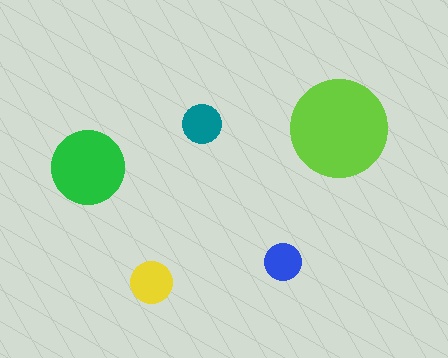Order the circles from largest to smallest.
the lime one, the green one, the yellow one, the teal one, the blue one.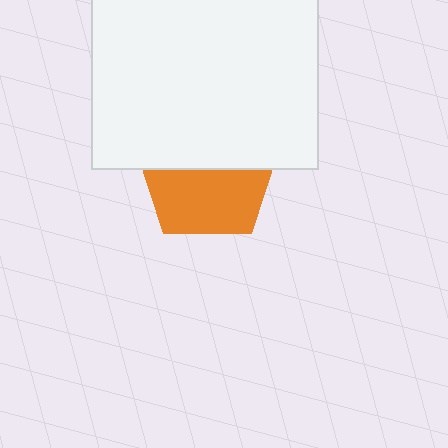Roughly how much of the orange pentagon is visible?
About half of it is visible (roughly 53%).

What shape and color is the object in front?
The object in front is a white square.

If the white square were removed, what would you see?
You would see the complete orange pentagon.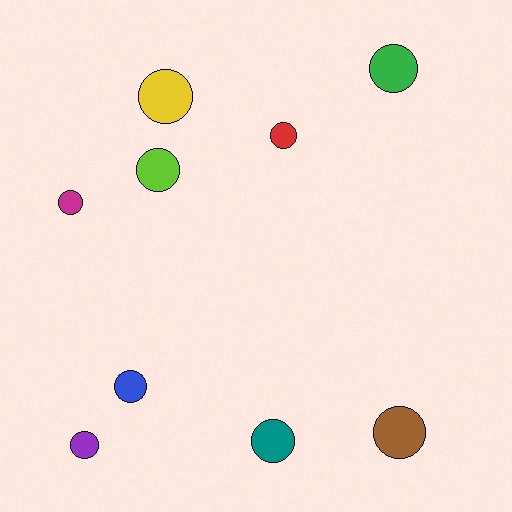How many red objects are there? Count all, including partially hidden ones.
There is 1 red object.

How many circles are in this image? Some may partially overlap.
There are 9 circles.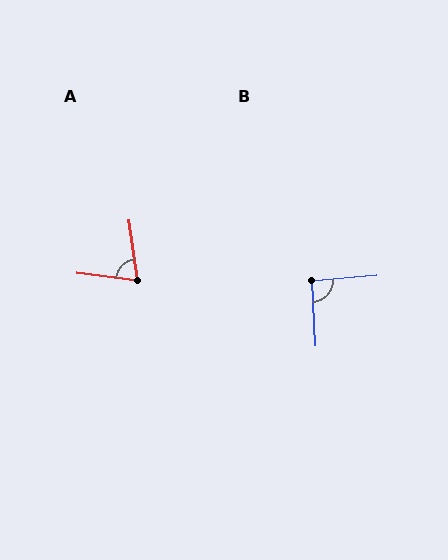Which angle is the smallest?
A, at approximately 75 degrees.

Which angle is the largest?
B, at approximately 92 degrees.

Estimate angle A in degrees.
Approximately 75 degrees.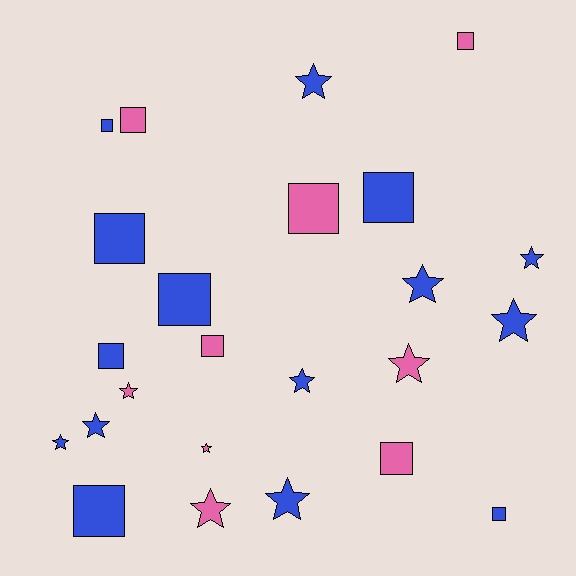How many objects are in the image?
There are 24 objects.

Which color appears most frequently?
Blue, with 15 objects.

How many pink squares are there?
There are 5 pink squares.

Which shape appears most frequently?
Star, with 12 objects.